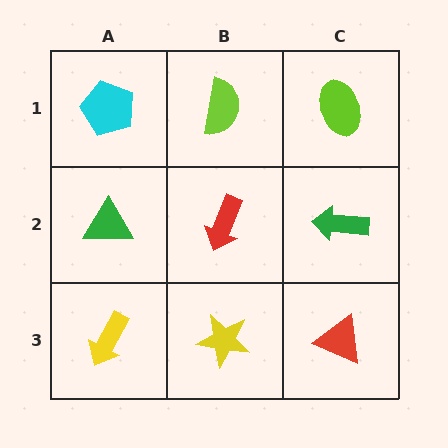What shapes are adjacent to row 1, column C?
A green arrow (row 2, column C), a lime semicircle (row 1, column B).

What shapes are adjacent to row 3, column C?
A green arrow (row 2, column C), a yellow star (row 3, column B).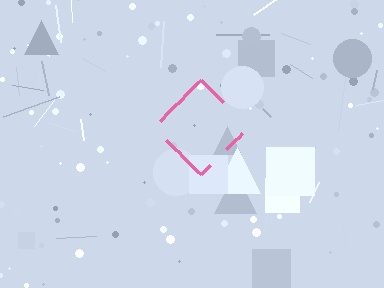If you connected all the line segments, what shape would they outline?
They would outline a diamond.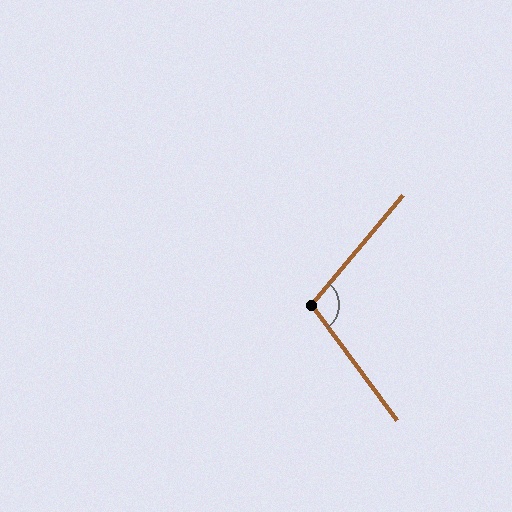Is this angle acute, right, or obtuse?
It is obtuse.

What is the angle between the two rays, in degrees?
Approximately 103 degrees.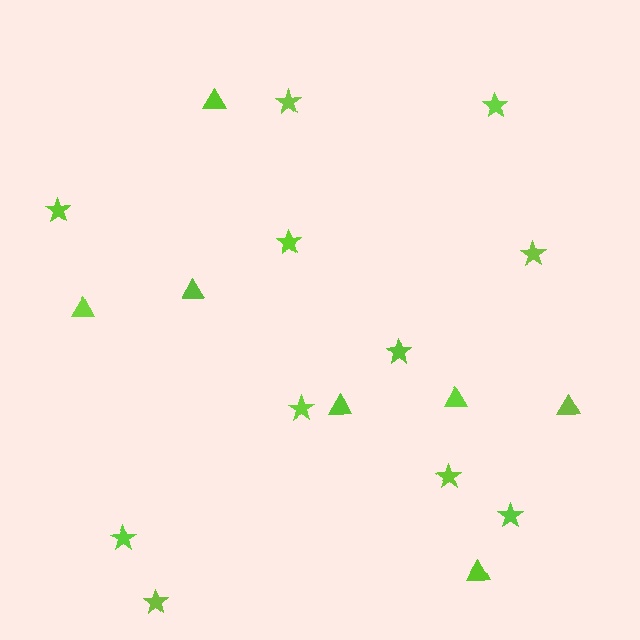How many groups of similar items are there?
There are 2 groups: one group of stars (11) and one group of triangles (7).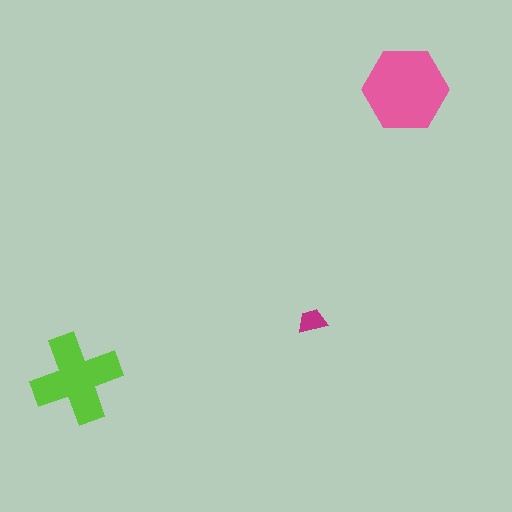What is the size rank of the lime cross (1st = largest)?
2nd.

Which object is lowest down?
The lime cross is bottommost.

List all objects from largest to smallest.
The pink hexagon, the lime cross, the magenta trapezoid.